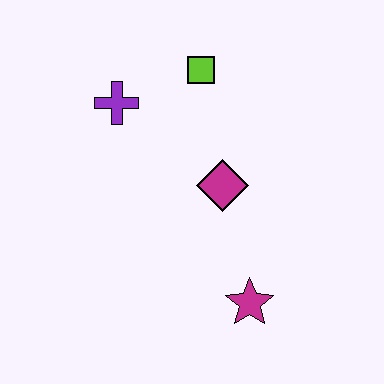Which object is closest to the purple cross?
The lime square is closest to the purple cross.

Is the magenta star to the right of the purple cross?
Yes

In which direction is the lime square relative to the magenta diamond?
The lime square is above the magenta diamond.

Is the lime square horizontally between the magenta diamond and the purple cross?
Yes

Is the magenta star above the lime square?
No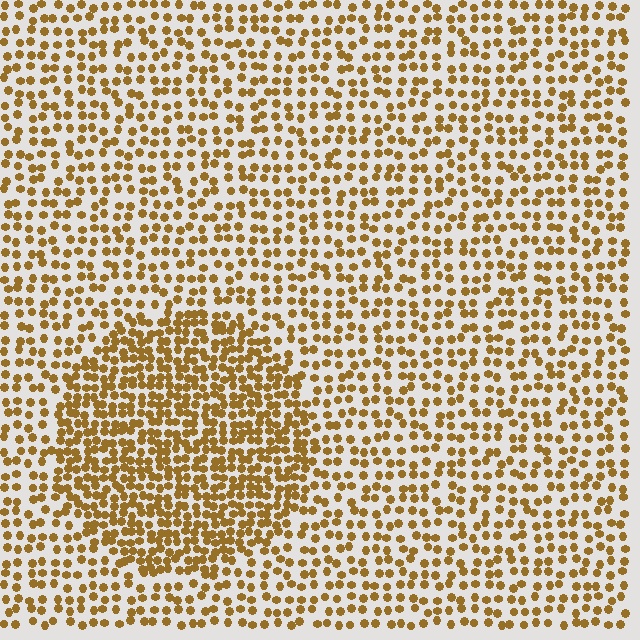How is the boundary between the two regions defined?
The boundary is defined by a change in element density (approximately 1.8x ratio). All elements are the same color, size, and shape.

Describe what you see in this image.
The image contains small brown elements arranged at two different densities. A circle-shaped region is visible where the elements are more densely packed than the surrounding area.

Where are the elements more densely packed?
The elements are more densely packed inside the circle boundary.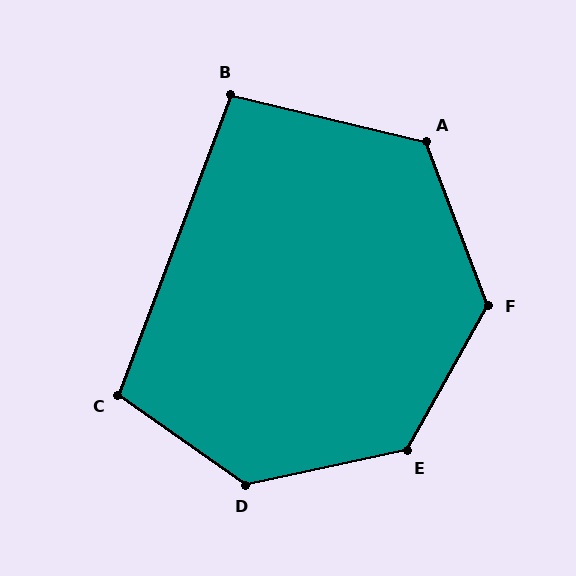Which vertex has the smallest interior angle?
B, at approximately 97 degrees.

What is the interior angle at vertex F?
Approximately 130 degrees (obtuse).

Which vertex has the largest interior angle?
D, at approximately 133 degrees.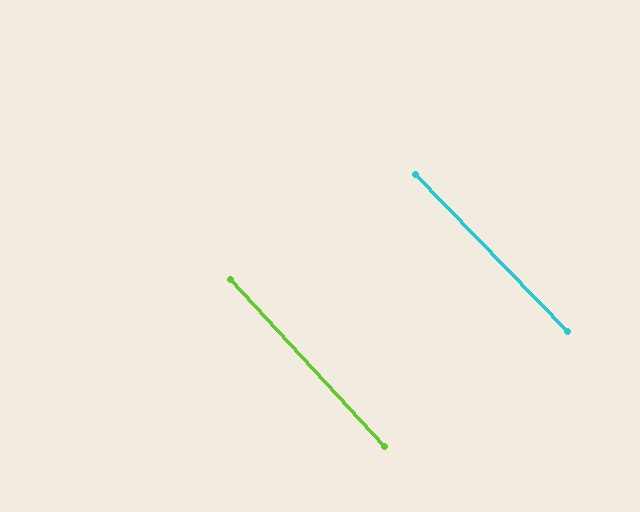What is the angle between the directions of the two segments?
Approximately 1 degree.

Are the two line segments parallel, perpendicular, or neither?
Parallel — their directions differ by only 1.3°.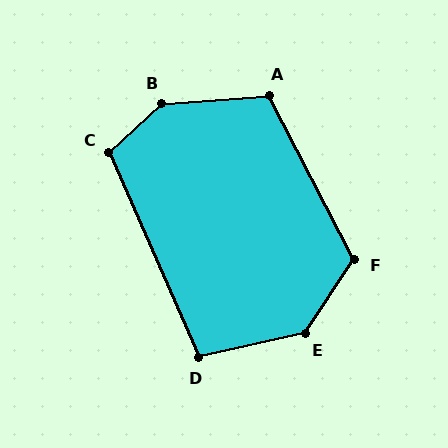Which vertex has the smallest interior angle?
D, at approximately 101 degrees.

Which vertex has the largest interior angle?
B, at approximately 141 degrees.